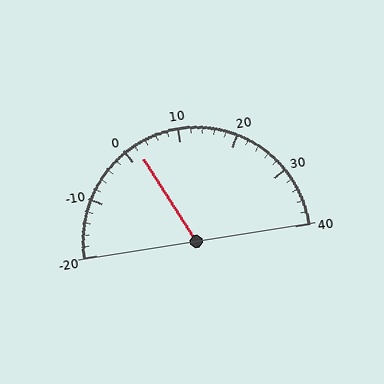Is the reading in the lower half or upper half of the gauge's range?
The reading is in the lower half of the range (-20 to 40).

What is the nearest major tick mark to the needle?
The nearest major tick mark is 0.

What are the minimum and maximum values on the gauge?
The gauge ranges from -20 to 40.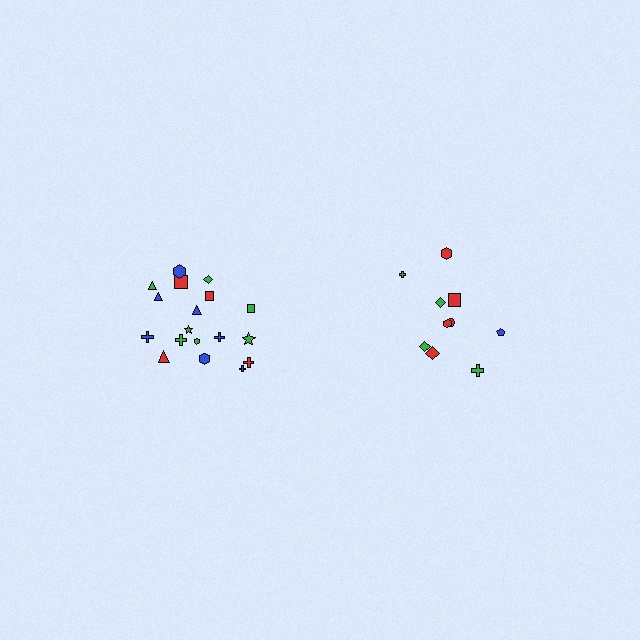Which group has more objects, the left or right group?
The left group.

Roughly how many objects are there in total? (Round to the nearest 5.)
Roughly 30 objects in total.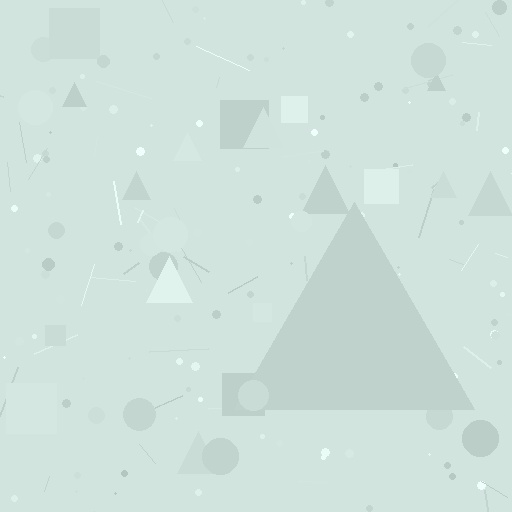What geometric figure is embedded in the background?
A triangle is embedded in the background.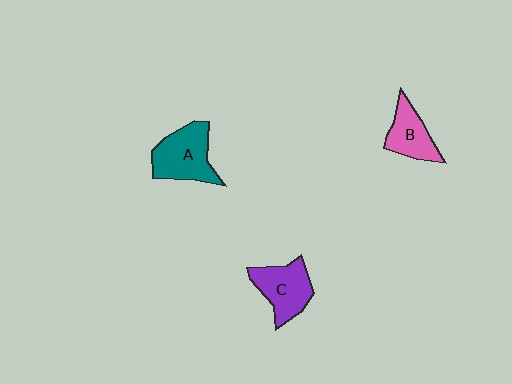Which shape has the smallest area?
Shape B (pink).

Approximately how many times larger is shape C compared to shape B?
Approximately 1.3 times.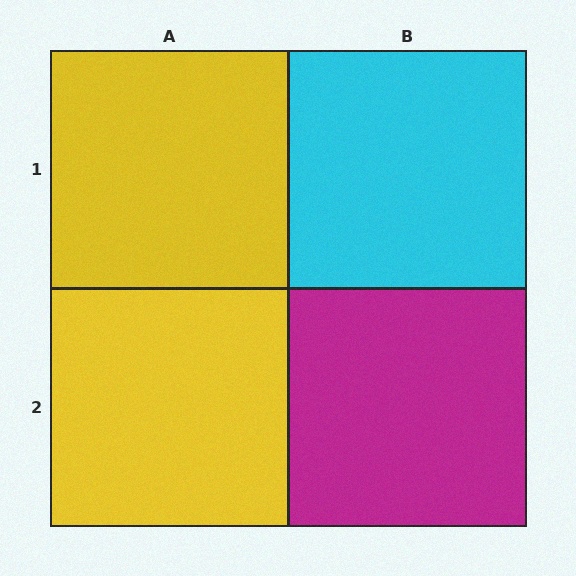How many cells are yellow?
2 cells are yellow.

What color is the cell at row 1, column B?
Cyan.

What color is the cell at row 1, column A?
Yellow.